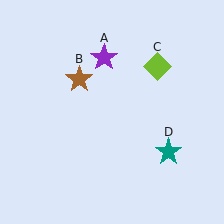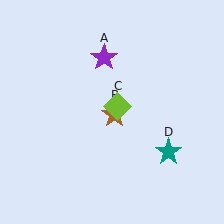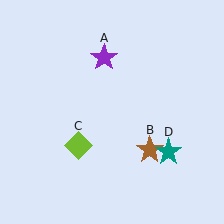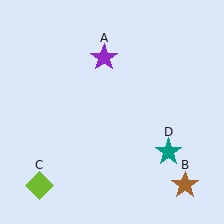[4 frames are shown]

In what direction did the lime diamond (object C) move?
The lime diamond (object C) moved down and to the left.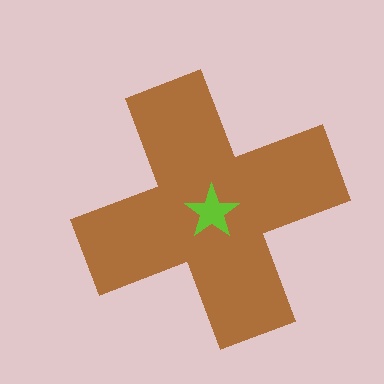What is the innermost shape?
The lime star.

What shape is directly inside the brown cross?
The lime star.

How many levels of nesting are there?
2.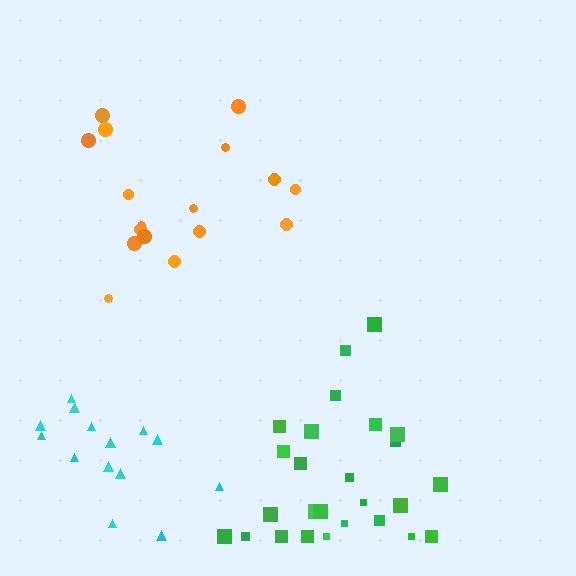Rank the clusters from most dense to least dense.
cyan, green, orange.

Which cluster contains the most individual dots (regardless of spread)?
Green (26).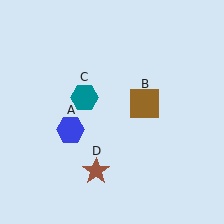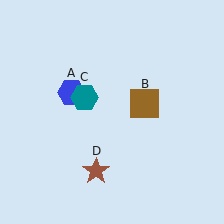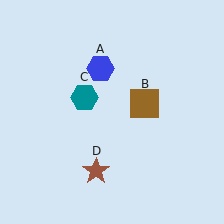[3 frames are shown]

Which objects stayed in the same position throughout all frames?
Brown square (object B) and teal hexagon (object C) and brown star (object D) remained stationary.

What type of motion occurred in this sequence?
The blue hexagon (object A) rotated clockwise around the center of the scene.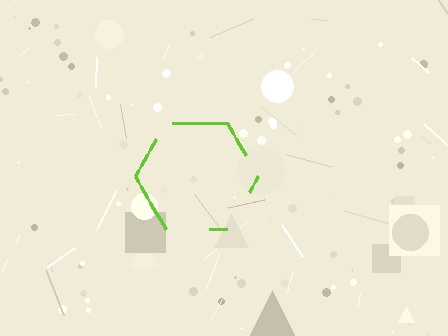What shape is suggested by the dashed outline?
The dashed outline suggests a hexagon.